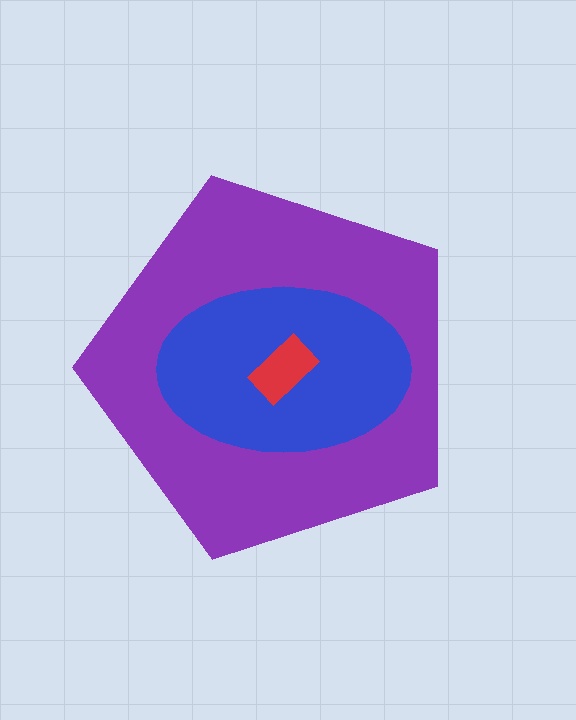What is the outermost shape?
The purple pentagon.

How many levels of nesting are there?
3.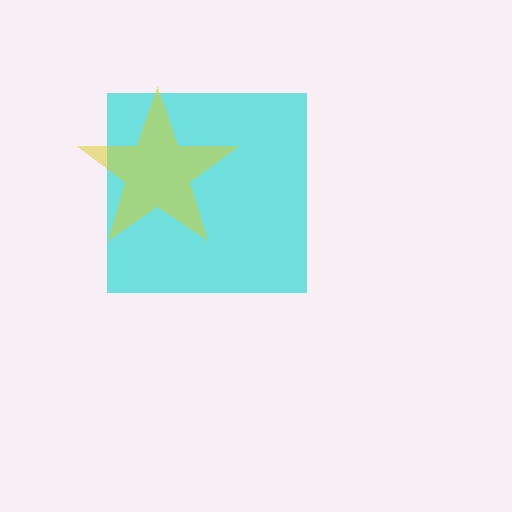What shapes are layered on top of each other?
The layered shapes are: a cyan square, a yellow star.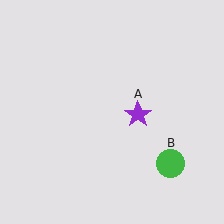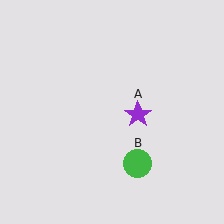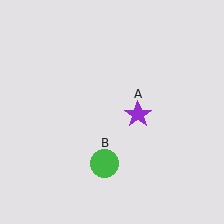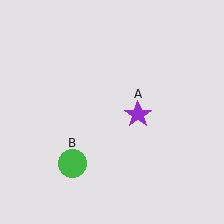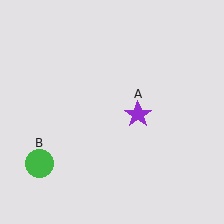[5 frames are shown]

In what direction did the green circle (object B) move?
The green circle (object B) moved left.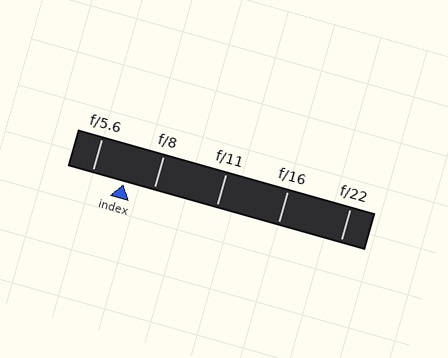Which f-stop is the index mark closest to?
The index mark is closest to f/8.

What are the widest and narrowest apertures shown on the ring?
The widest aperture shown is f/5.6 and the narrowest is f/22.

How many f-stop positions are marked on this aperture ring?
There are 5 f-stop positions marked.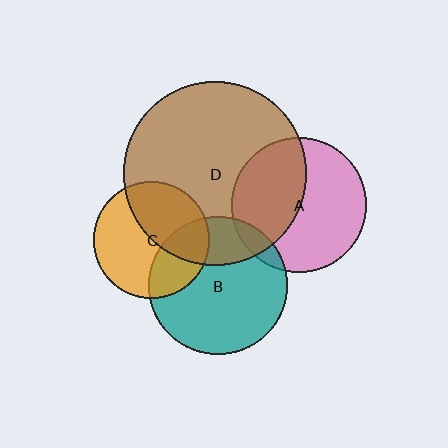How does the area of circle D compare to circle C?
Approximately 2.5 times.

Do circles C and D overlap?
Yes.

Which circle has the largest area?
Circle D (brown).